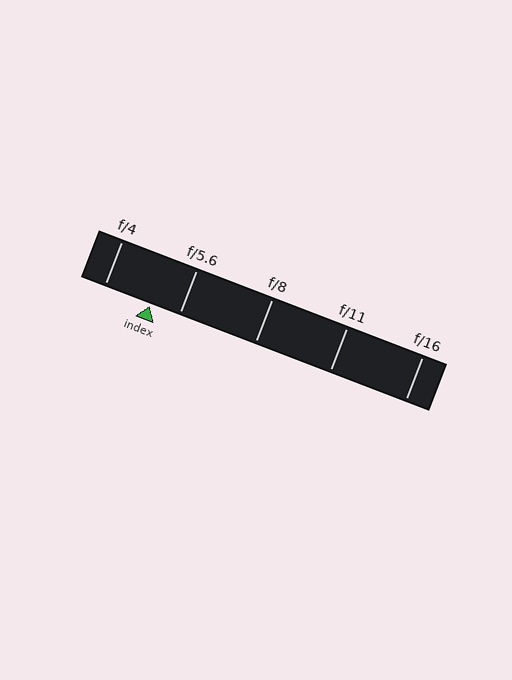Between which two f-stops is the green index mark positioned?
The index mark is between f/4 and f/5.6.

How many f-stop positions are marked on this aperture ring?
There are 5 f-stop positions marked.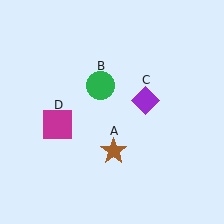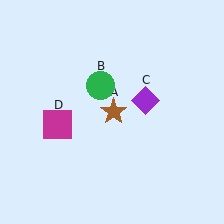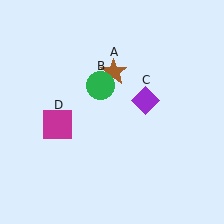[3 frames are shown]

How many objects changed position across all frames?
1 object changed position: brown star (object A).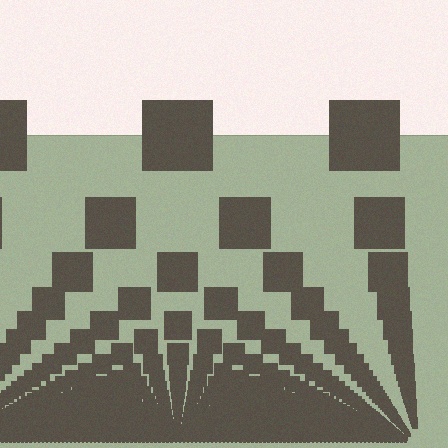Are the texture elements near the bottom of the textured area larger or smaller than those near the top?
Smaller. The gradient is inverted — elements near the bottom are smaller and denser.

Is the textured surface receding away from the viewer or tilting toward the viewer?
The surface appears to tilt toward the viewer. Texture elements get larger and sparser toward the top.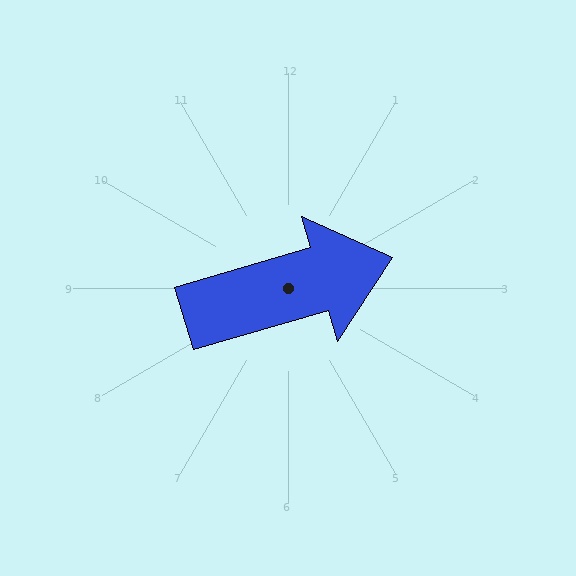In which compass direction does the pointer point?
East.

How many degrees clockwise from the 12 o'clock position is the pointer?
Approximately 74 degrees.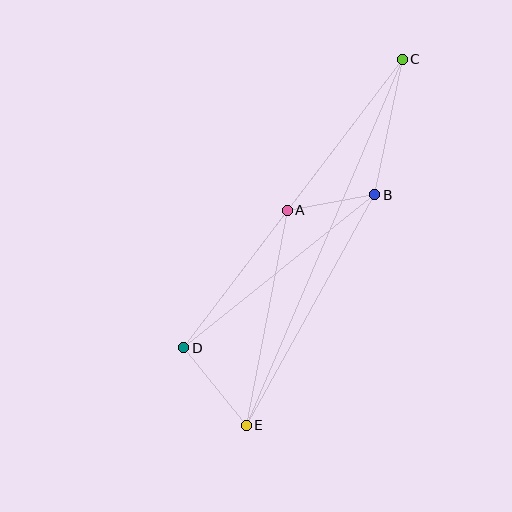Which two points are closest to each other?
Points A and B are closest to each other.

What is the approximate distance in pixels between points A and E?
The distance between A and E is approximately 219 pixels.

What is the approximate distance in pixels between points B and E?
The distance between B and E is approximately 264 pixels.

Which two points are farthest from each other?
Points C and E are farthest from each other.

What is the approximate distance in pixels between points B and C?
The distance between B and C is approximately 138 pixels.